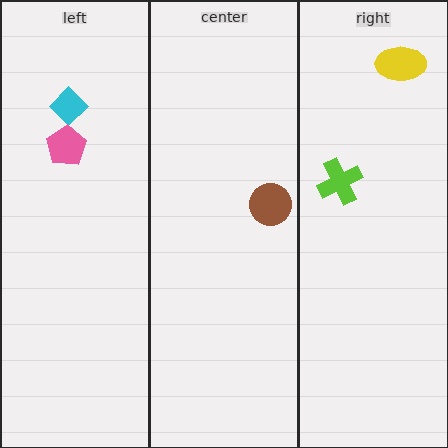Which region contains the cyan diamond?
The left region.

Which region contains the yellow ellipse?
The right region.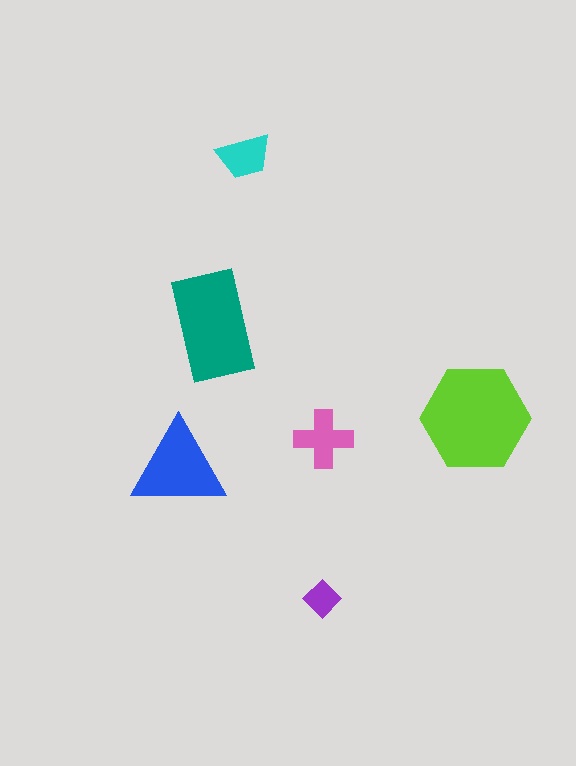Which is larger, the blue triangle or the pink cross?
The blue triangle.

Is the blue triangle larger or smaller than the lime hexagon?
Smaller.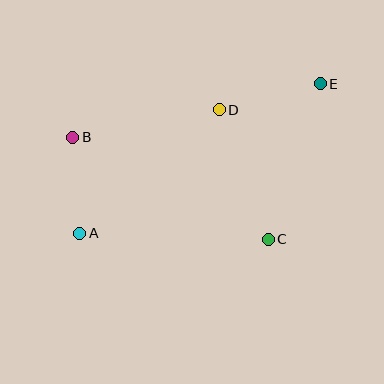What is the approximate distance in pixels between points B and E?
The distance between B and E is approximately 253 pixels.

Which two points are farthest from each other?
Points A and E are farthest from each other.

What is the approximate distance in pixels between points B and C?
The distance between B and C is approximately 220 pixels.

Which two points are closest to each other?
Points A and B are closest to each other.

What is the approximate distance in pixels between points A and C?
The distance between A and C is approximately 188 pixels.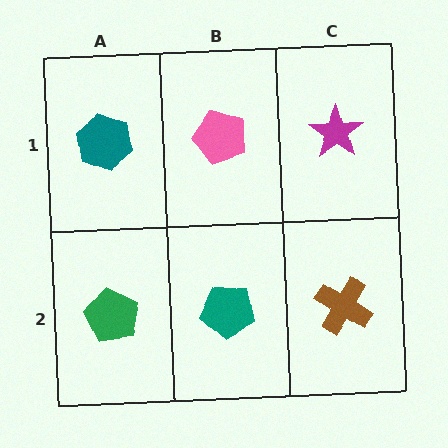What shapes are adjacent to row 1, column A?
A green pentagon (row 2, column A), a pink pentagon (row 1, column B).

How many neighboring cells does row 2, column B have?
3.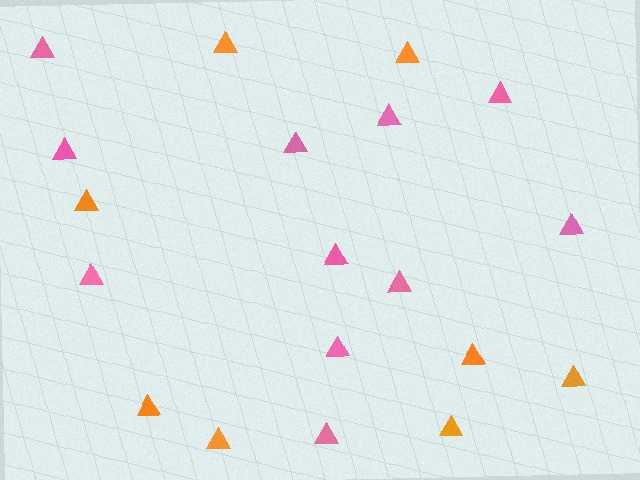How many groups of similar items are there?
There are 2 groups: one group of orange triangles (8) and one group of pink triangles (11).